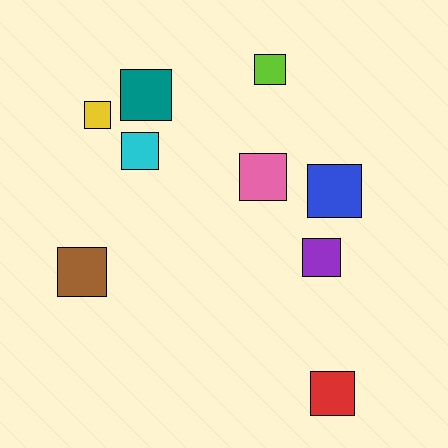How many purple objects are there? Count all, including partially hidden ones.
There is 1 purple object.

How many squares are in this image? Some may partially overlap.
There are 9 squares.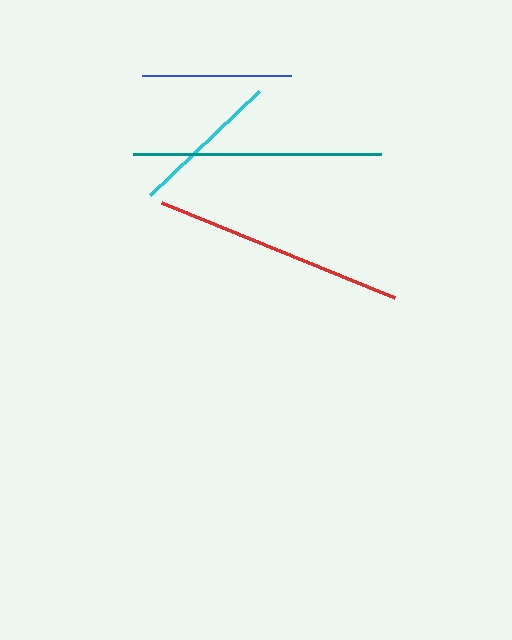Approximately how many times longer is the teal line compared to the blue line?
The teal line is approximately 1.7 times the length of the blue line.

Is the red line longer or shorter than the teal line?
The red line is longer than the teal line.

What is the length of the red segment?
The red segment is approximately 252 pixels long.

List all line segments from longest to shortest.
From longest to shortest: red, teal, cyan, blue.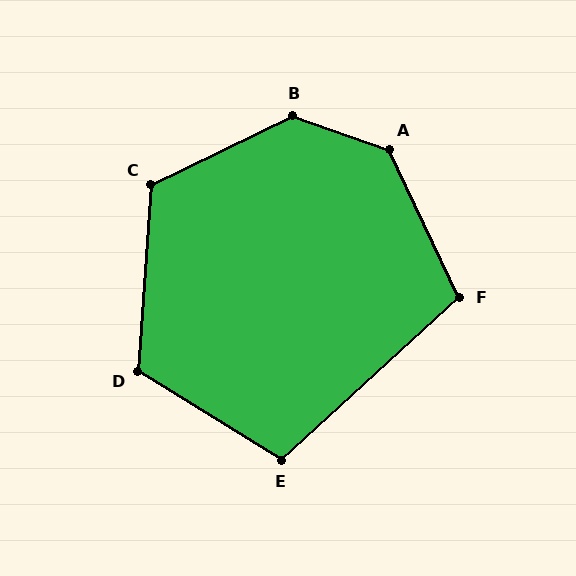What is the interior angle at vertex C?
Approximately 120 degrees (obtuse).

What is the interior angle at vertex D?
Approximately 118 degrees (obtuse).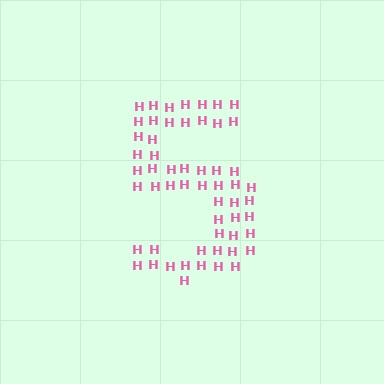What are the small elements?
The small elements are letter H's.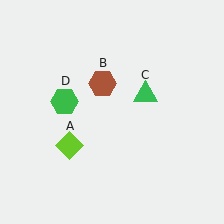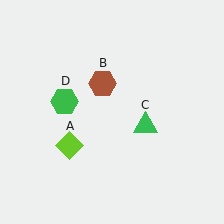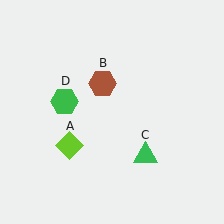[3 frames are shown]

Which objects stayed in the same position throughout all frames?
Lime diamond (object A) and brown hexagon (object B) and green hexagon (object D) remained stationary.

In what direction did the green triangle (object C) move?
The green triangle (object C) moved down.